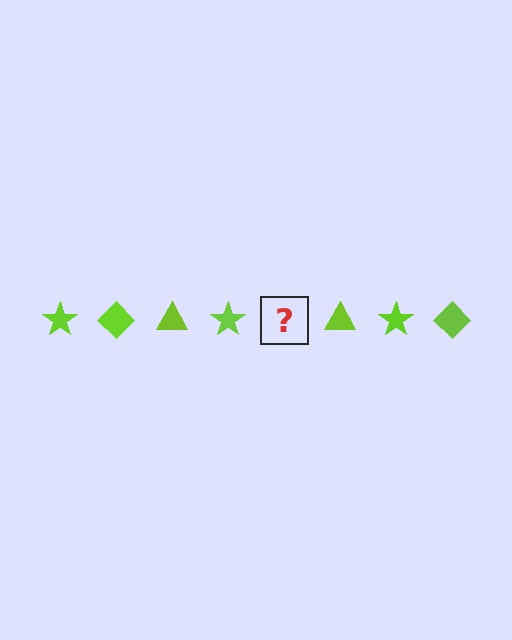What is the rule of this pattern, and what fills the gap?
The rule is that the pattern cycles through star, diamond, triangle shapes in lime. The gap should be filled with a lime diamond.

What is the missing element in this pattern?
The missing element is a lime diamond.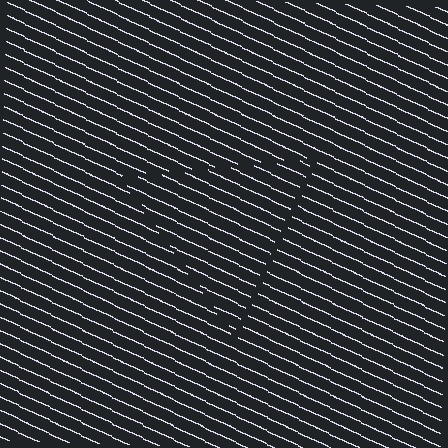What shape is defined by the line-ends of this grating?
An illusory triangle. The interior of the shape contains the same grating, shifted by half a period — the contour is defined by the phase discontinuity where line-ends from the inner and outer gratings abut.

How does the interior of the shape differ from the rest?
The interior of the shape contains the same grating, shifted by half a period — the contour is defined by the phase discontinuity where line-ends from the inner and outer gratings abut.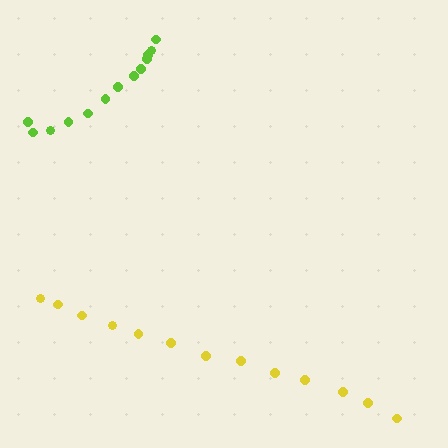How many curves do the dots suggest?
There are 2 distinct paths.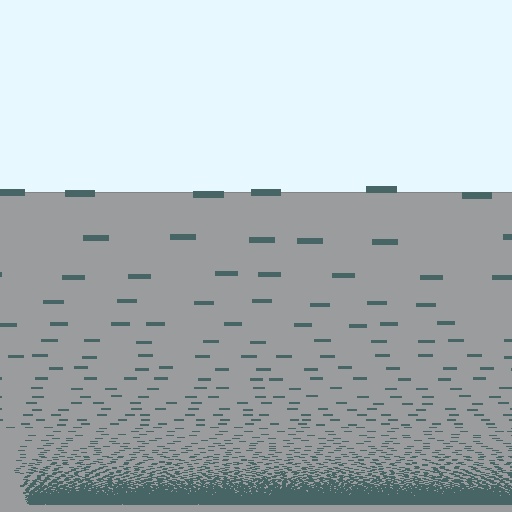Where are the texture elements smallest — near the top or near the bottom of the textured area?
Near the bottom.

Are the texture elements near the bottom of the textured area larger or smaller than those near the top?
Smaller. The gradient is inverted — elements near the bottom are smaller and denser.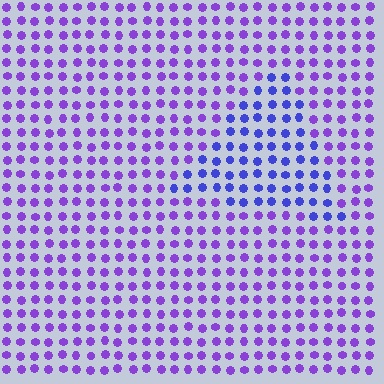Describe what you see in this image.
The image is filled with small purple elements in a uniform arrangement. A triangle-shaped region is visible where the elements are tinted to a slightly different hue, forming a subtle color boundary.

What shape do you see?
I see a triangle.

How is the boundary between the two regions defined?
The boundary is defined purely by a slight shift in hue (about 31 degrees). Spacing, size, and orientation are identical on both sides.